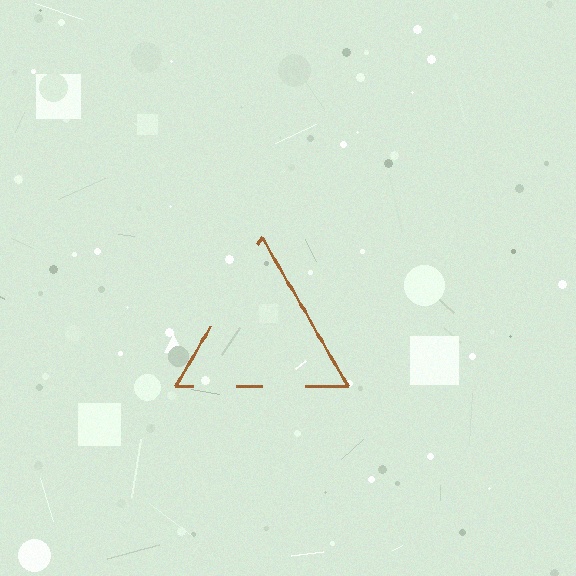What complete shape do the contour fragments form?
The contour fragments form a triangle.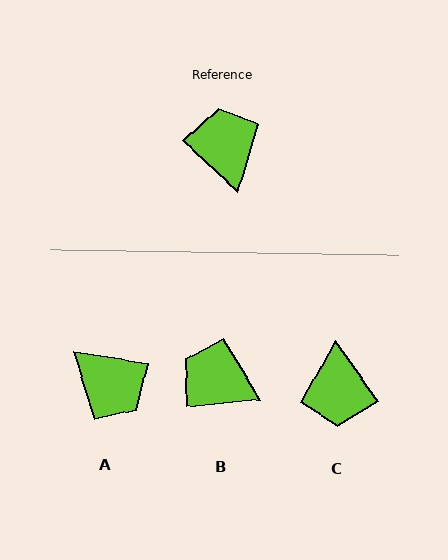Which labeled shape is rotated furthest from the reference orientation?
C, about 168 degrees away.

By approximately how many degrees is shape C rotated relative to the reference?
Approximately 168 degrees counter-clockwise.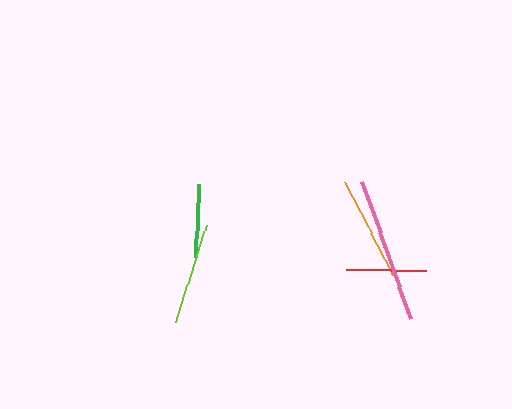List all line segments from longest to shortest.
From longest to shortest: pink, orange, lime, red, green.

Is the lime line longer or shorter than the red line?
The lime line is longer than the red line.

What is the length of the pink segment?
The pink segment is approximately 145 pixels long.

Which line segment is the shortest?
The green line is the shortest at approximately 73 pixels.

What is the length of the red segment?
The red segment is approximately 80 pixels long.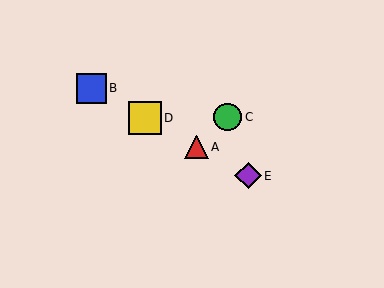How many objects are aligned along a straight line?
4 objects (A, B, D, E) are aligned along a straight line.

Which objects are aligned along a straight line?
Objects A, B, D, E are aligned along a straight line.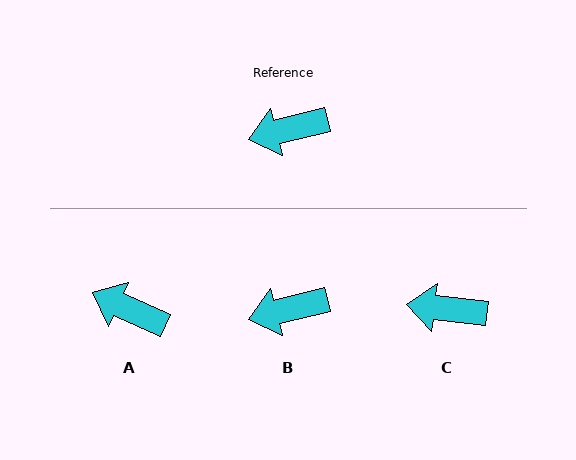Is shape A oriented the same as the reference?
No, it is off by about 39 degrees.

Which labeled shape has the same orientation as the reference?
B.